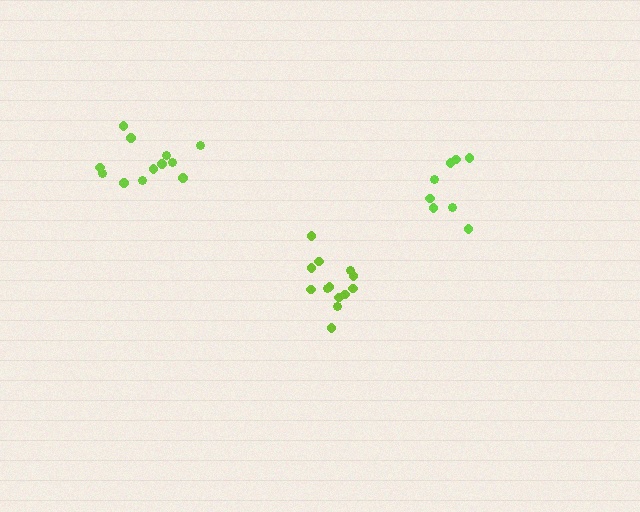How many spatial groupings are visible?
There are 3 spatial groupings.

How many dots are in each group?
Group 1: 8 dots, Group 2: 13 dots, Group 3: 12 dots (33 total).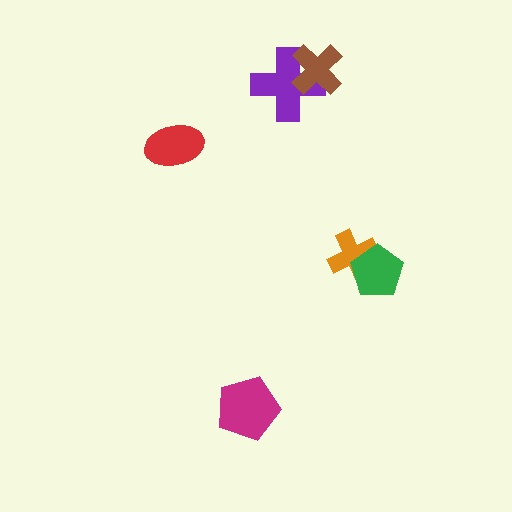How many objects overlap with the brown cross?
1 object overlaps with the brown cross.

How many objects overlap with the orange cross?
1 object overlaps with the orange cross.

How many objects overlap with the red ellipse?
0 objects overlap with the red ellipse.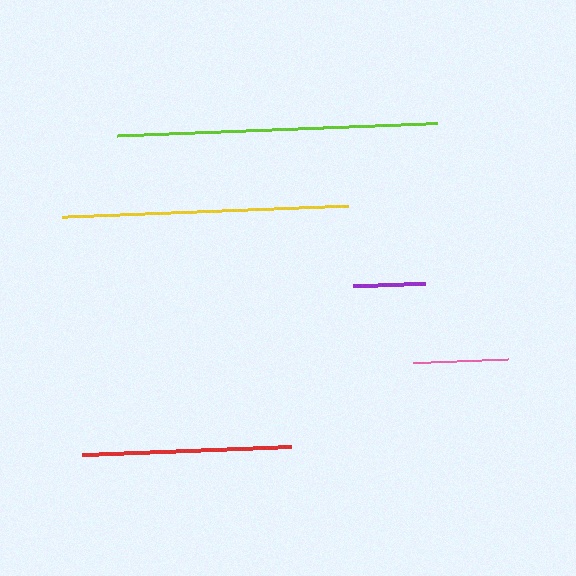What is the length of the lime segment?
The lime segment is approximately 320 pixels long.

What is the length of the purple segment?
The purple segment is approximately 72 pixels long.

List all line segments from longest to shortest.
From longest to shortest: lime, yellow, red, pink, purple.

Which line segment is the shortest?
The purple line is the shortest at approximately 72 pixels.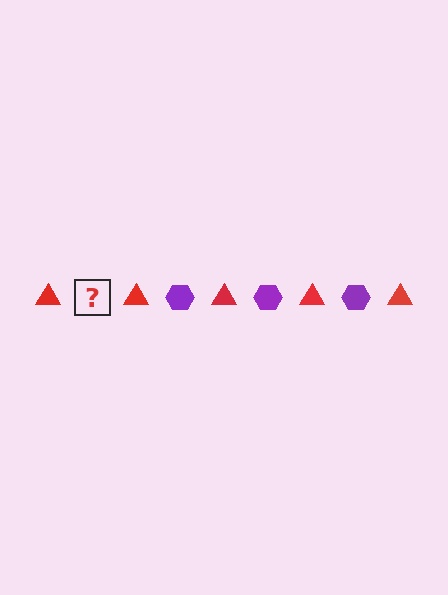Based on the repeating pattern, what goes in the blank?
The blank should be a purple hexagon.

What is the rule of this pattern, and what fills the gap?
The rule is that the pattern alternates between red triangle and purple hexagon. The gap should be filled with a purple hexagon.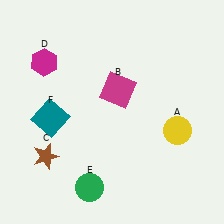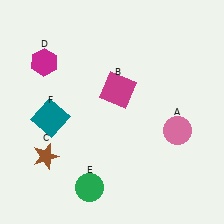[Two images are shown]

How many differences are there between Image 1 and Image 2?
There is 1 difference between the two images.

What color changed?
The circle (A) changed from yellow in Image 1 to pink in Image 2.